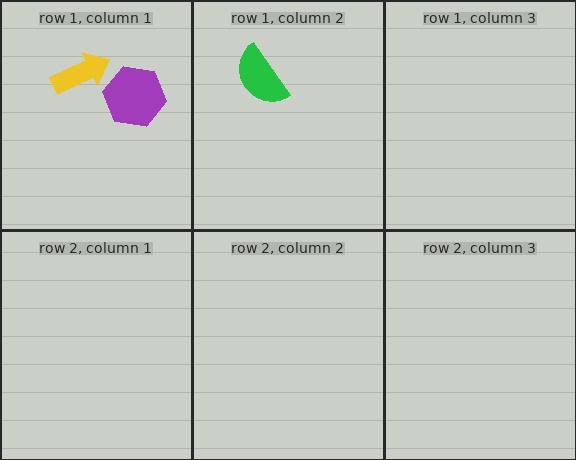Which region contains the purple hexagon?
The row 1, column 1 region.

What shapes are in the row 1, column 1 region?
The yellow arrow, the purple hexagon.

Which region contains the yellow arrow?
The row 1, column 1 region.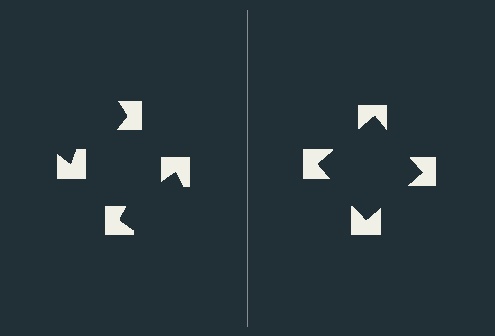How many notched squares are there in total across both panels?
8 — 4 on each side.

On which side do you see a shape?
An illusory square appears on the right side. On the left side the wedge cuts are rotated, so no coherent shape forms.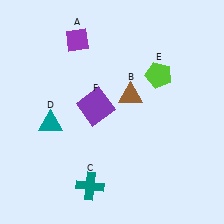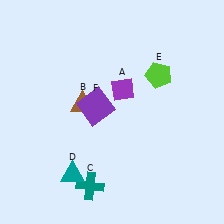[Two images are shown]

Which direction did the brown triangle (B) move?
The brown triangle (B) moved left.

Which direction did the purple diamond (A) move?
The purple diamond (A) moved down.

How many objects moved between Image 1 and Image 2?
3 objects moved between the two images.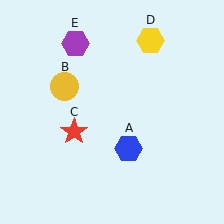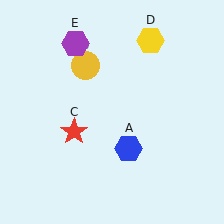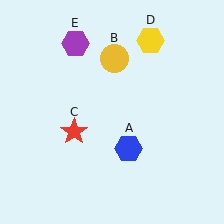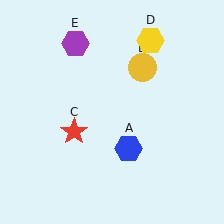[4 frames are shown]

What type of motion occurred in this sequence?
The yellow circle (object B) rotated clockwise around the center of the scene.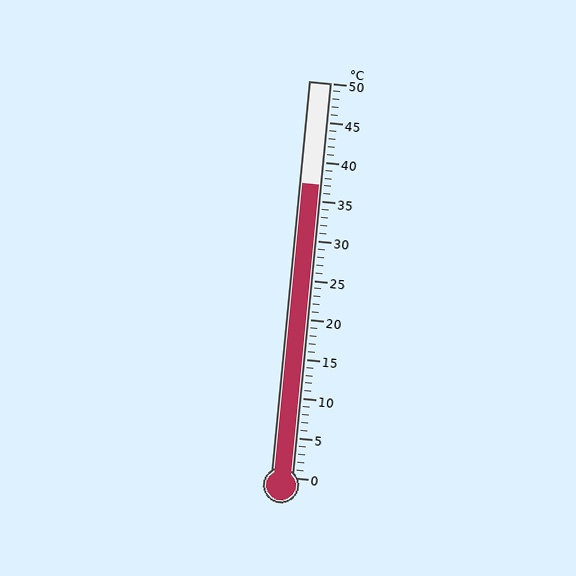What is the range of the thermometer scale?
The thermometer scale ranges from 0°C to 50°C.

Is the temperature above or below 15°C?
The temperature is above 15°C.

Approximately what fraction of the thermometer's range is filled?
The thermometer is filled to approximately 75% of its range.